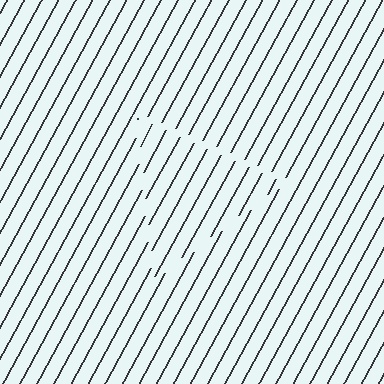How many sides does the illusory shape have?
3 sides — the line-ends trace a triangle.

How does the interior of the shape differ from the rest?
The interior of the shape contains the same grating, shifted by half a period — the contour is defined by the phase discontinuity where line-ends from the inner and outer gratings abut.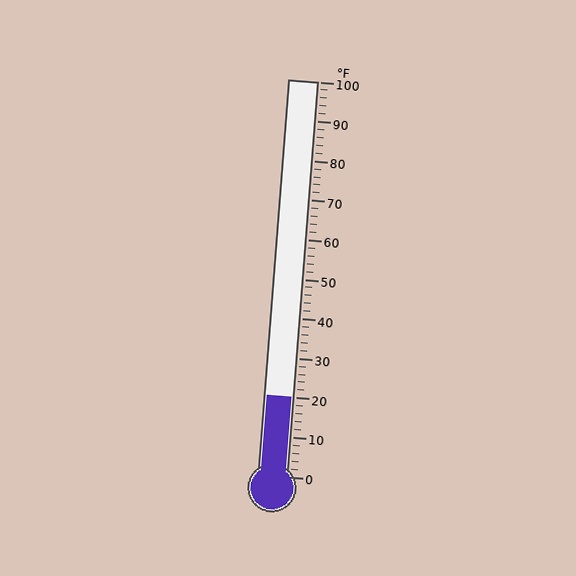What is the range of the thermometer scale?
The thermometer scale ranges from 0°F to 100°F.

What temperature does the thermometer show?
The thermometer shows approximately 20°F.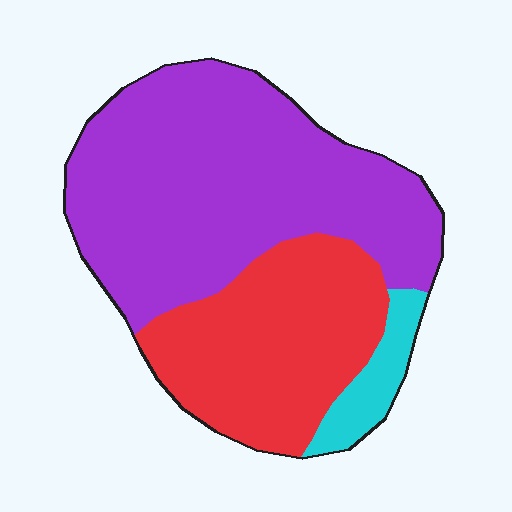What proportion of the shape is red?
Red takes up about one third (1/3) of the shape.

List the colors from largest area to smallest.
From largest to smallest: purple, red, cyan.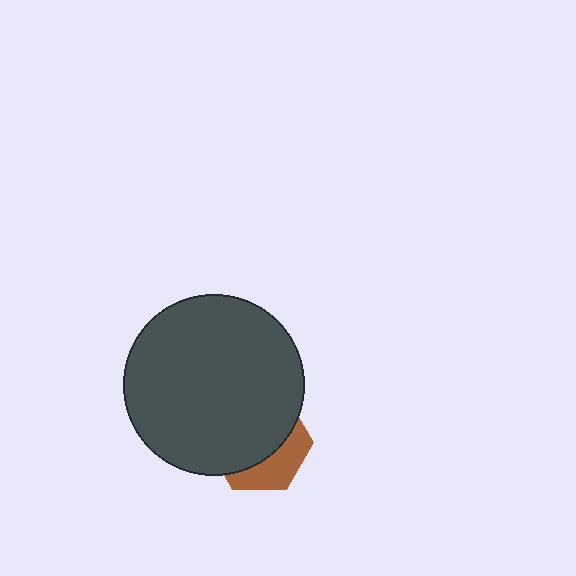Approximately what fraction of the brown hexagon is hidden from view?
Roughly 66% of the brown hexagon is hidden behind the dark gray circle.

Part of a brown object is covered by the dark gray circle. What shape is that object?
It is a hexagon.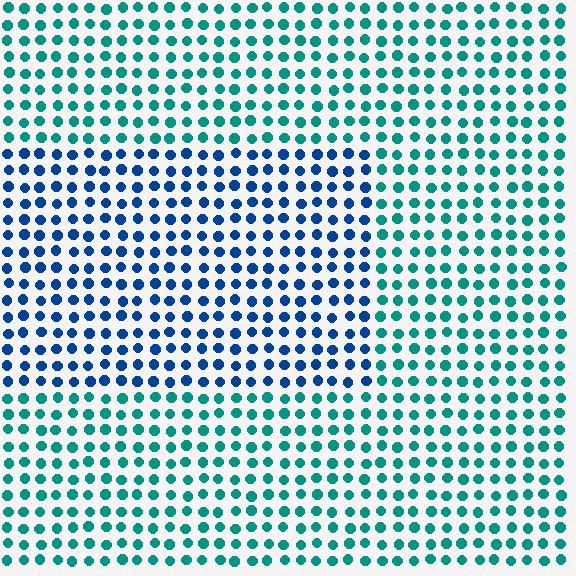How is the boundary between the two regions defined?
The boundary is defined purely by a slight shift in hue (about 40 degrees). Spacing, size, and orientation are identical on both sides.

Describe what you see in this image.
The image is filled with small teal elements in a uniform arrangement. A rectangle-shaped region is visible where the elements are tinted to a slightly different hue, forming a subtle color boundary.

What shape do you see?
I see a rectangle.